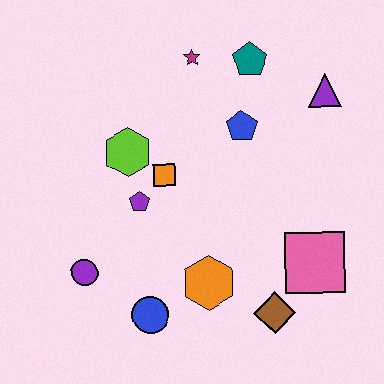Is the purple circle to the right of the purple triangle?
No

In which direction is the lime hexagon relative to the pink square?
The lime hexagon is to the left of the pink square.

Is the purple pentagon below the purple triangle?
Yes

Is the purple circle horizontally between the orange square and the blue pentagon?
No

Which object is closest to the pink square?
The brown diamond is closest to the pink square.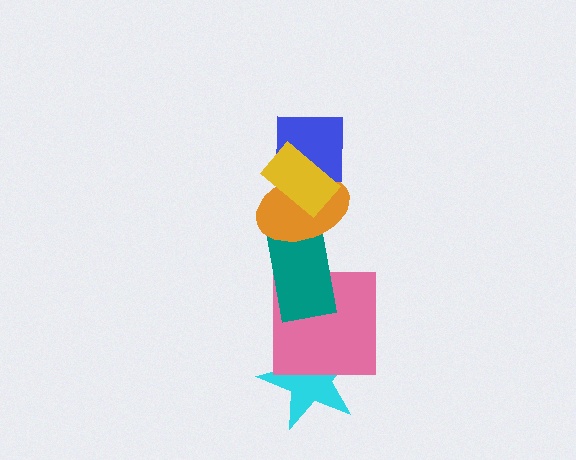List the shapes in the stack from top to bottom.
From top to bottom: the yellow rectangle, the blue square, the orange ellipse, the teal rectangle, the pink square, the cyan star.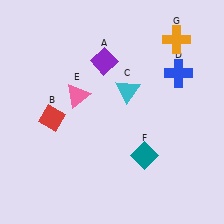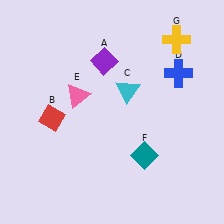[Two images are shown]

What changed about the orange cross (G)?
In Image 1, G is orange. In Image 2, it changed to yellow.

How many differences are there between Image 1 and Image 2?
There is 1 difference between the two images.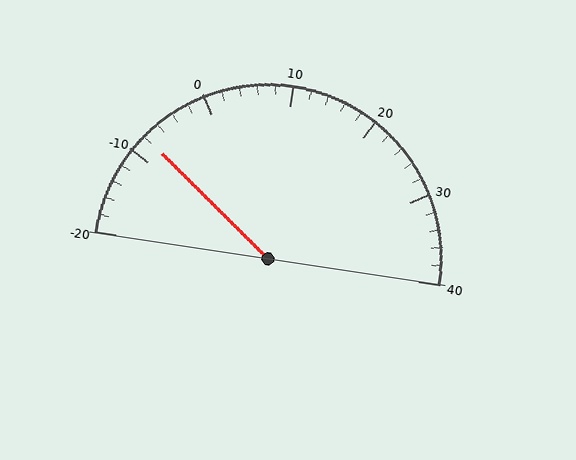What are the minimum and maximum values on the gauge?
The gauge ranges from -20 to 40.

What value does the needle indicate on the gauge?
The needle indicates approximately -8.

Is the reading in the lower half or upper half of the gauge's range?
The reading is in the lower half of the range (-20 to 40).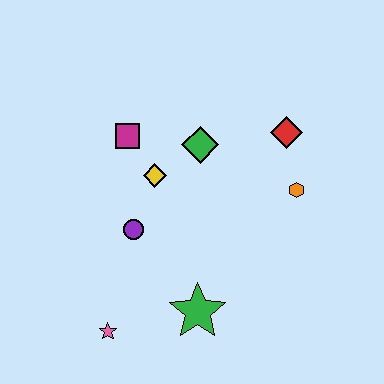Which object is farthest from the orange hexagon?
The pink star is farthest from the orange hexagon.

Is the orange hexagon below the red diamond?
Yes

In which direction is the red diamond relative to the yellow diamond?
The red diamond is to the right of the yellow diamond.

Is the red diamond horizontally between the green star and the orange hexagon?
Yes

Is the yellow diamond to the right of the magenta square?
Yes